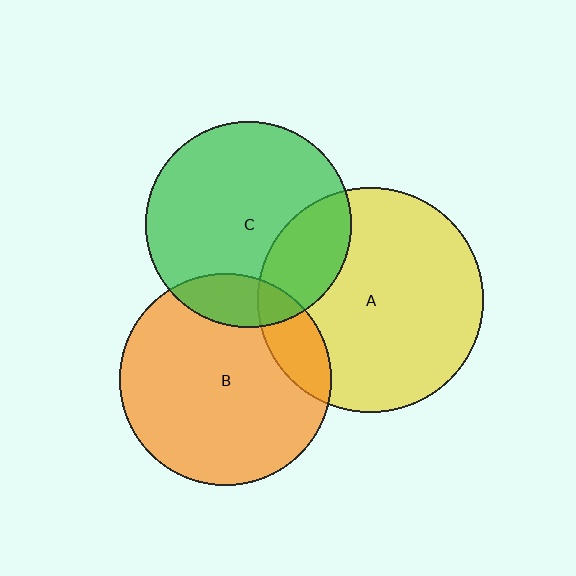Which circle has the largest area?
Circle A (yellow).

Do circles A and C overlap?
Yes.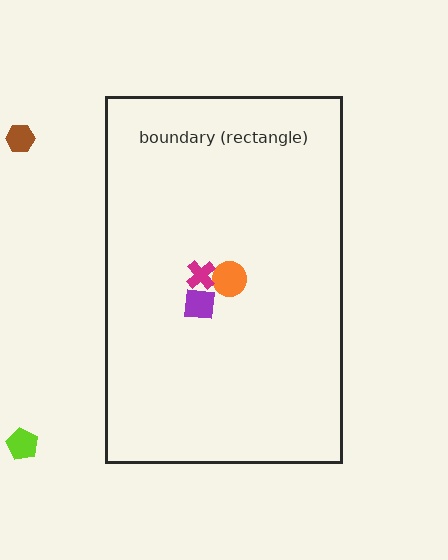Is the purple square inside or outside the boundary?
Inside.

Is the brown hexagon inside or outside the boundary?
Outside.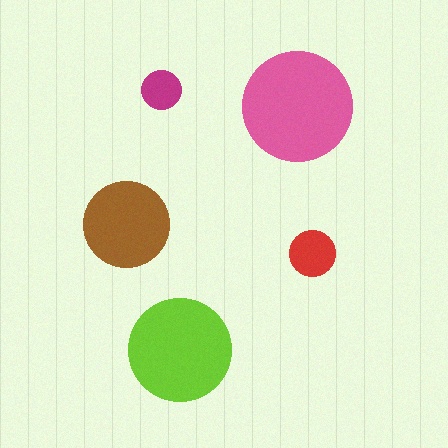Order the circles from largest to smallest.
the pink one, the lime one, the brown one, the red one, the magenta one.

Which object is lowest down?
The lime circle is bottommost.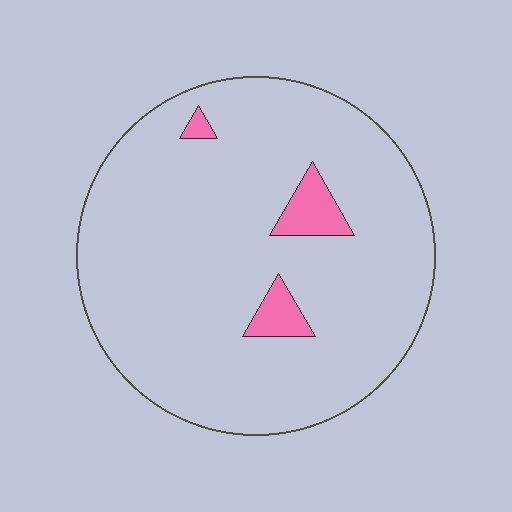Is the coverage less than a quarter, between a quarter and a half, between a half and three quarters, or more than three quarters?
Less than a quarter.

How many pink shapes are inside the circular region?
3.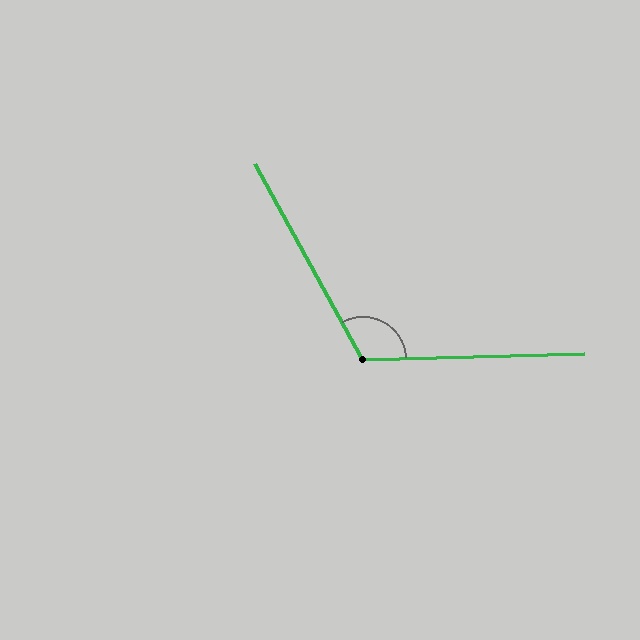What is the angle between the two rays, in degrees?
Approximately 117 degrees.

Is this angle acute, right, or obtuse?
It is obtuse.